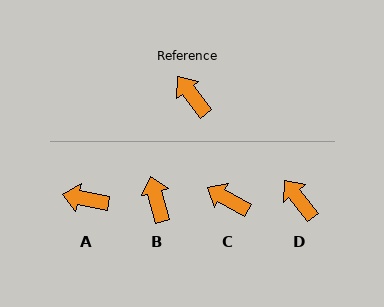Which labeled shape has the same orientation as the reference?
D.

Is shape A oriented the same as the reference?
No, it is off by about 42 degrees.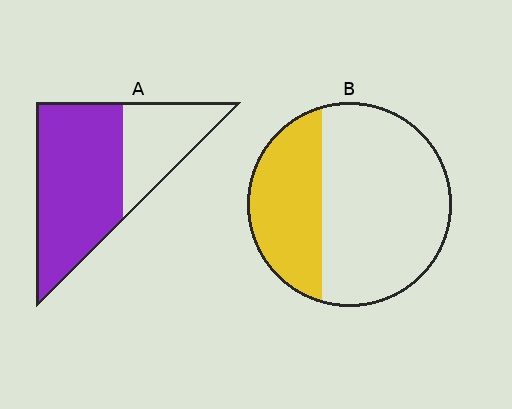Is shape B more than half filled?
No.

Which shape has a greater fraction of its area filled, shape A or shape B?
Shape A.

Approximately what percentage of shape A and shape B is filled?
A is approximately 65% and B is approximately 35%.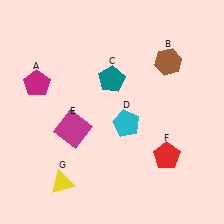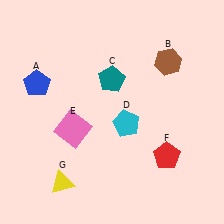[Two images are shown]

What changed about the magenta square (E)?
In Image 1, E is magenta. In Image 2, it changed to pink.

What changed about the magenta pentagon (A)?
In Image 1, A is magenta. In Image 2, it changed to blue.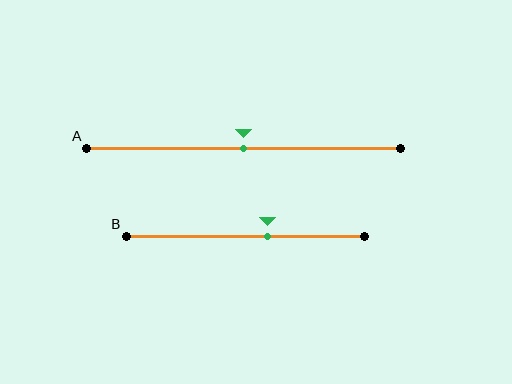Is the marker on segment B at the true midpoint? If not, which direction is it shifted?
No, the marker on segment B is shifted to the right by about 9% of the segment length.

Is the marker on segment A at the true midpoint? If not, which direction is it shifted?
Yes, the marker on segment A is at the true midpoint.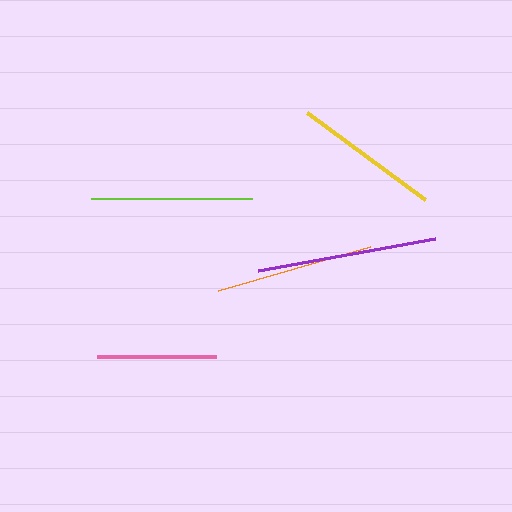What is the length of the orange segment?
The orange segment is approximately 159 pixels long.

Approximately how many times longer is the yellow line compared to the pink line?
The yellow line is approximately 1.2 times the length of the pink line.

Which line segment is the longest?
The purple line is the longest at approximately 180 pixels.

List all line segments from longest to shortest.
From longest to shortest: purple, lime, orange, yellow, pink.